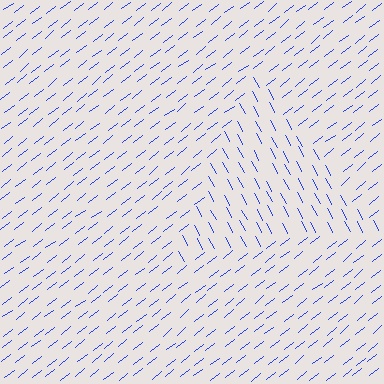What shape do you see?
I see a triangle.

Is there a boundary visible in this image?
Yes, there is a texture boundary formed by a change in line orientation.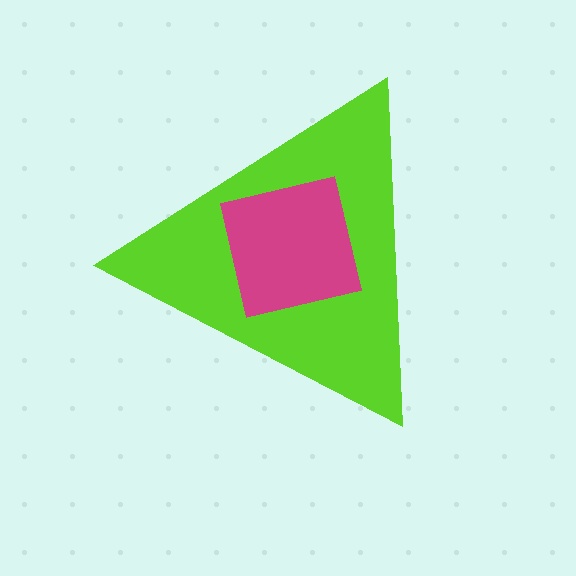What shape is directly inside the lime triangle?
The magenta square.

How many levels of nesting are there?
2.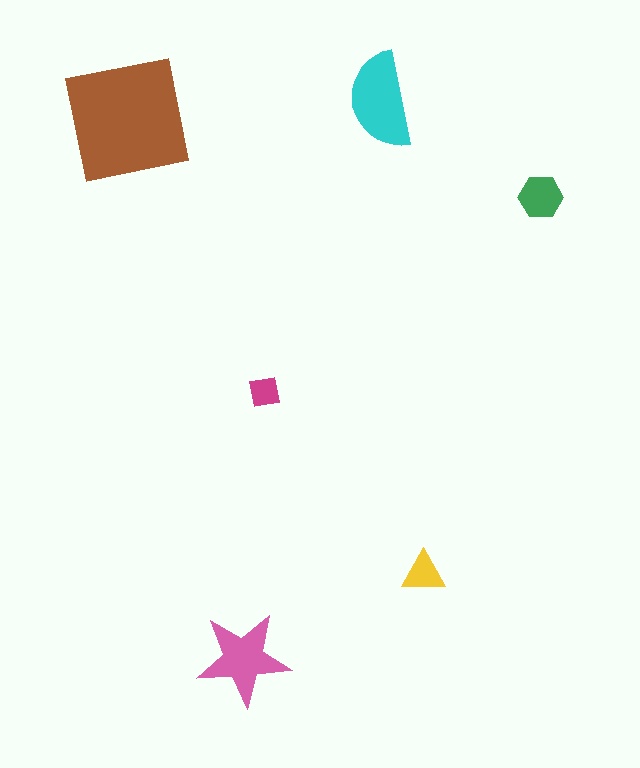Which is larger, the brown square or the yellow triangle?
The brown square.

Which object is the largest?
The brown square.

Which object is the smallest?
The magenta square.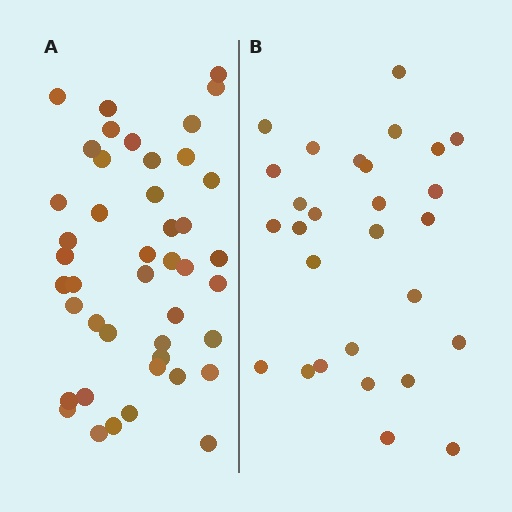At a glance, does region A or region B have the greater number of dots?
Region A (the left region) has more dots.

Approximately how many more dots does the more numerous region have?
Region A has approximately 15 more dots than region B.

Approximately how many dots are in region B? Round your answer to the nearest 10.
About 30 dots. (The exact count is 28, which rounds to 30.)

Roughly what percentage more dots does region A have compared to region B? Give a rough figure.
About 55% more.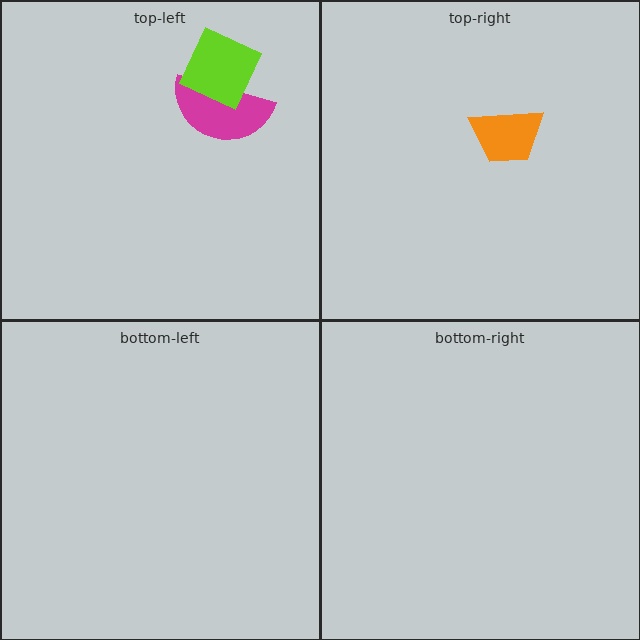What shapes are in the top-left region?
The magenta semicircle, the lime diamond.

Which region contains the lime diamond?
The top-left region.